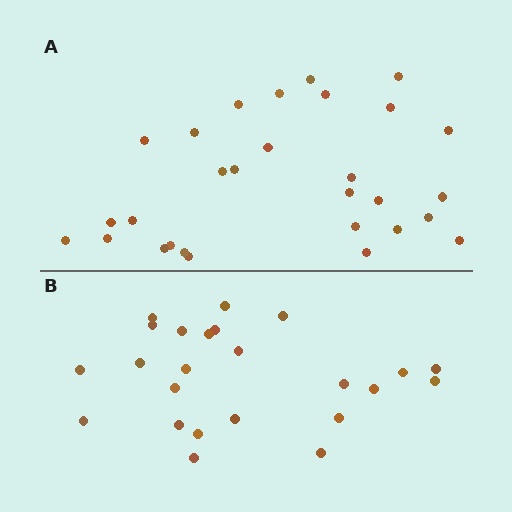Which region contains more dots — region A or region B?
Region A (the top region) has more dots.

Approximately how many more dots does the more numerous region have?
Region A has about 5 more dots than region B.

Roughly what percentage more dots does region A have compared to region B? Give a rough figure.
About 20% more.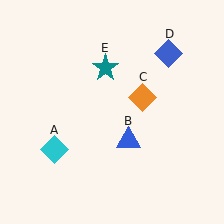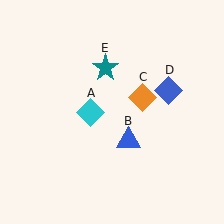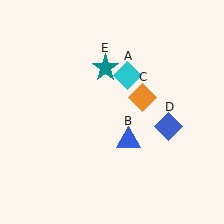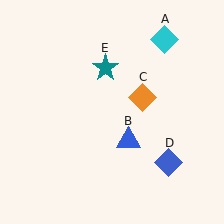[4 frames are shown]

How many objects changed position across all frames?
2 objects changed position: cyan diamond (object A), blue diamond (object D).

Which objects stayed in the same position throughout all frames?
Blue triangle (object B) and orange diamond (object C) and teal star (object E) remained stationary.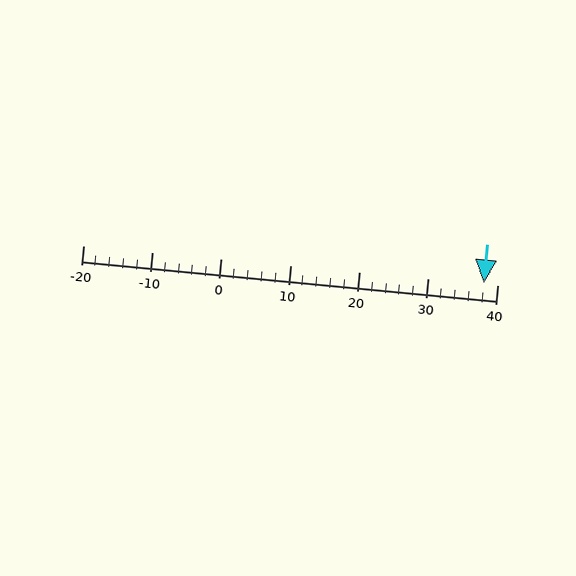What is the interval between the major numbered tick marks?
The major tick marks are spaced 10 units apart.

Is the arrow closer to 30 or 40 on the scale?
The arrow is closer to 40.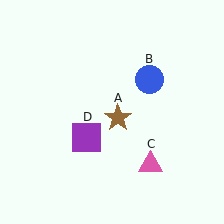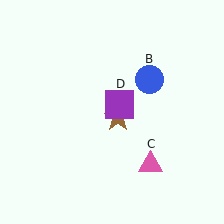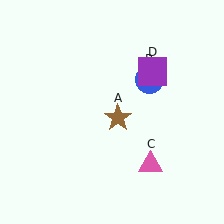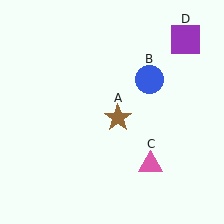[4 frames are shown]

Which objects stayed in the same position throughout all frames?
Brown star (object A) and blue circle (object B) and pink triangle (object C) remained stationary.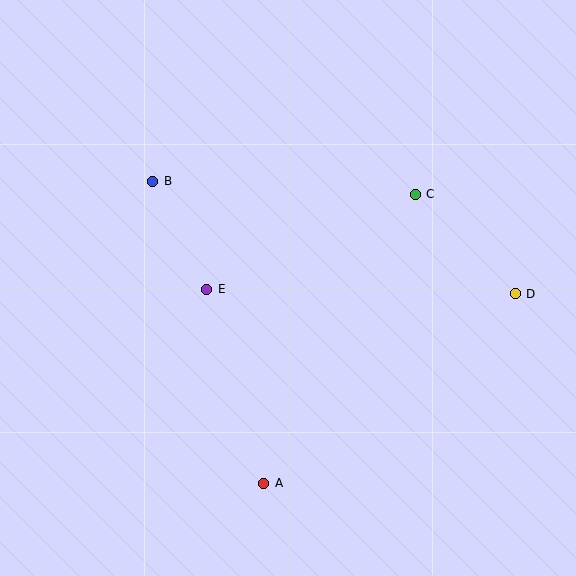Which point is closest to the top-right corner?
Point C is closest to the top-right corner.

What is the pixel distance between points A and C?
The distance between A and C is 326 pixels.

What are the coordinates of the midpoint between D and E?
The midpoint between D and E is at (361, 291).